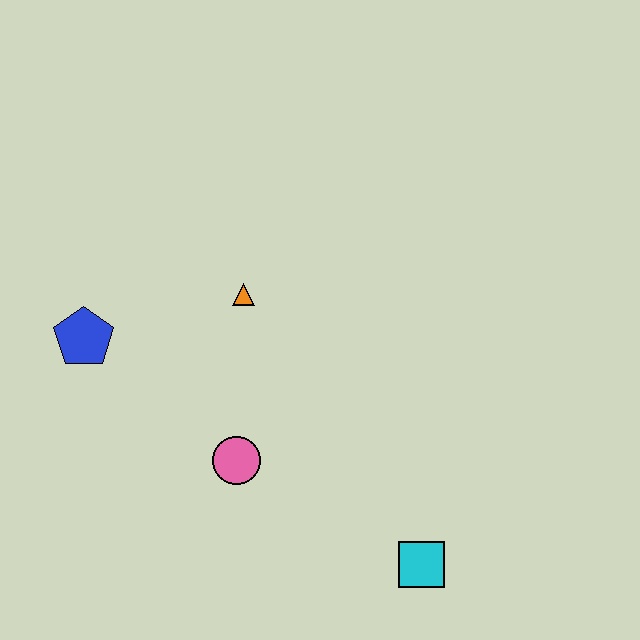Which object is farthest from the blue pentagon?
The cyan square is farthest from the blue pentagon.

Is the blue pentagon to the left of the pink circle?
Yes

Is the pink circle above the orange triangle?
No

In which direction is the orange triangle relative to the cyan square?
The orange triangle is above the cyan square.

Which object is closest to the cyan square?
The pink circle is closest to the cyan square.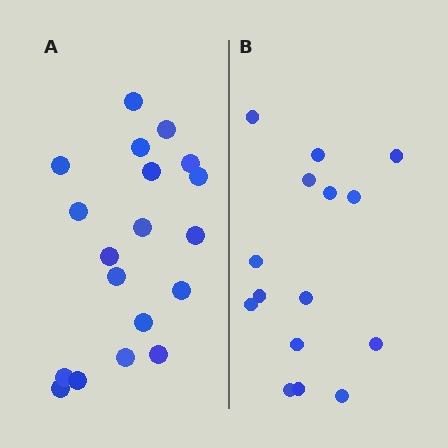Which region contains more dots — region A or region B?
Region A (the left region) has more dots.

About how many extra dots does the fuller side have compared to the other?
Region A has about 4 more dots than region B.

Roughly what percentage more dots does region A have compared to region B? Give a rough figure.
About 25% more.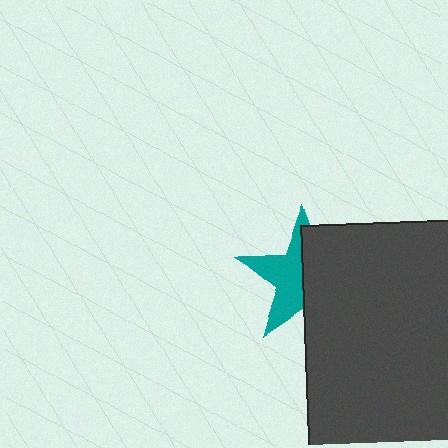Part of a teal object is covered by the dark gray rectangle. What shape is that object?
It is a star.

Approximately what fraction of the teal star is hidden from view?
Roughly 52% of the teal star is hidden behind the dark gray rectangle.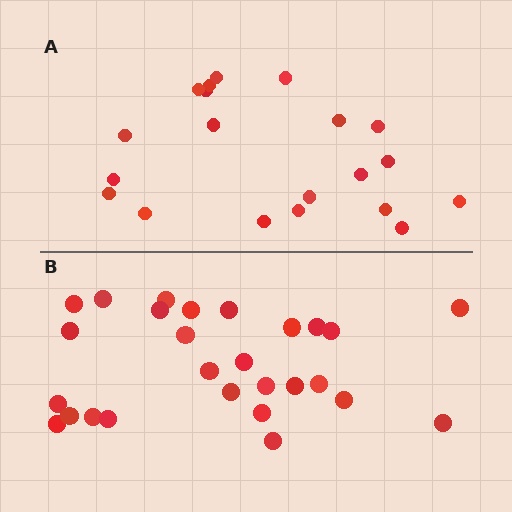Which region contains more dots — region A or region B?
Region B (the bottom region) has more dots.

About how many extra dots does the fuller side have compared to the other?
Region B has roughly 8 or so more dots than region A.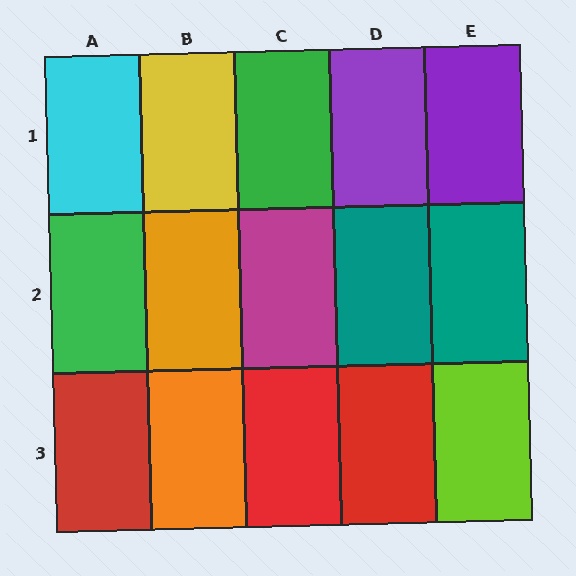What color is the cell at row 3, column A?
Red.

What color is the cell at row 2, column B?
Orange.